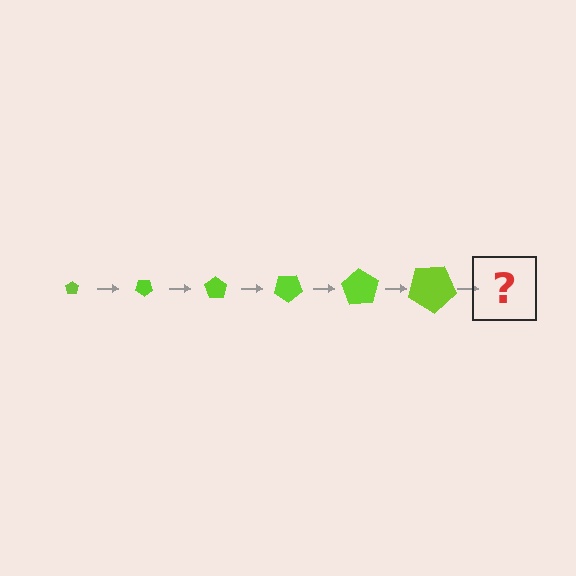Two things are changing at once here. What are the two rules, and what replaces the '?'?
The two rules are that the pentagon grows larger each step and it rotates 35 degrees each step. The '?' should be a pentagon, larger than the previous one and rotated 210 degrees from the start.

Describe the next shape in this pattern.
It should be a pentagon, larger than the previous one and rotated 210 degrees from the start.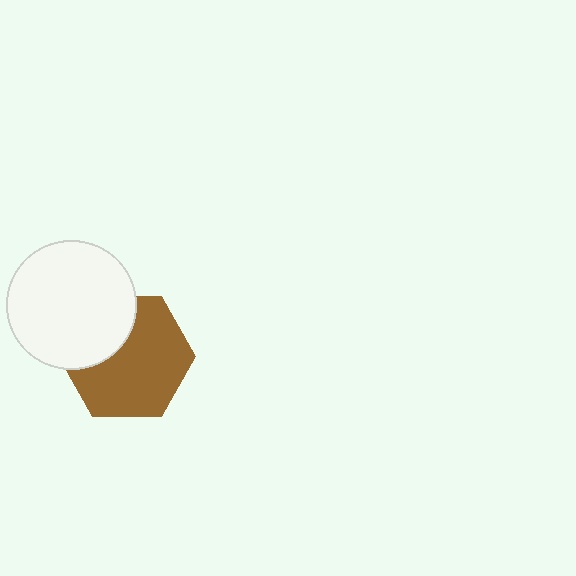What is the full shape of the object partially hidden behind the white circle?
The partially hidden object is a brown hexagon.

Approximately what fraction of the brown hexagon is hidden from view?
Roughly 31% of the brown hexagon is hidden behind the white circle.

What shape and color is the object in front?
The object in front is a white circle.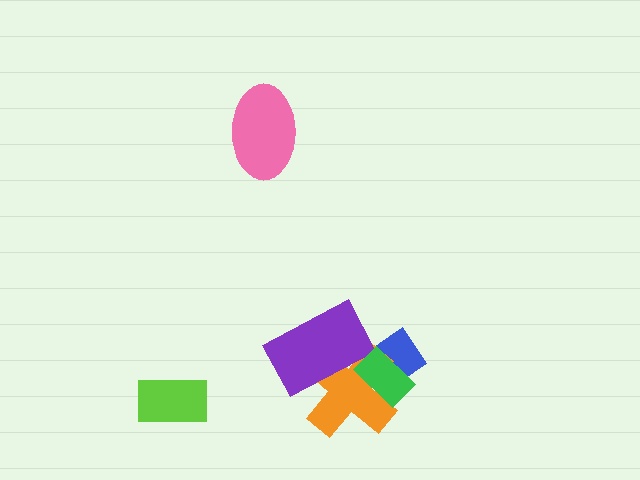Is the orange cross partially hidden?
Yes, it is partially covered by another shape.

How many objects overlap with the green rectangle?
2 objects overlap with the green rectangle.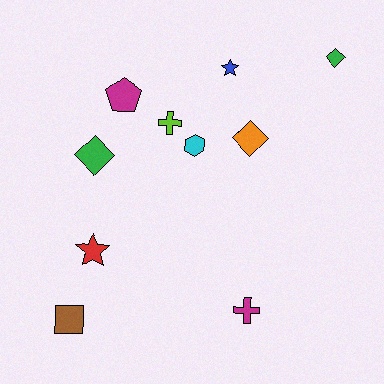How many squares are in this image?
There is 1 square.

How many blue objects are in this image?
There is 1 blue object.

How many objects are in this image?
There are 10 objects.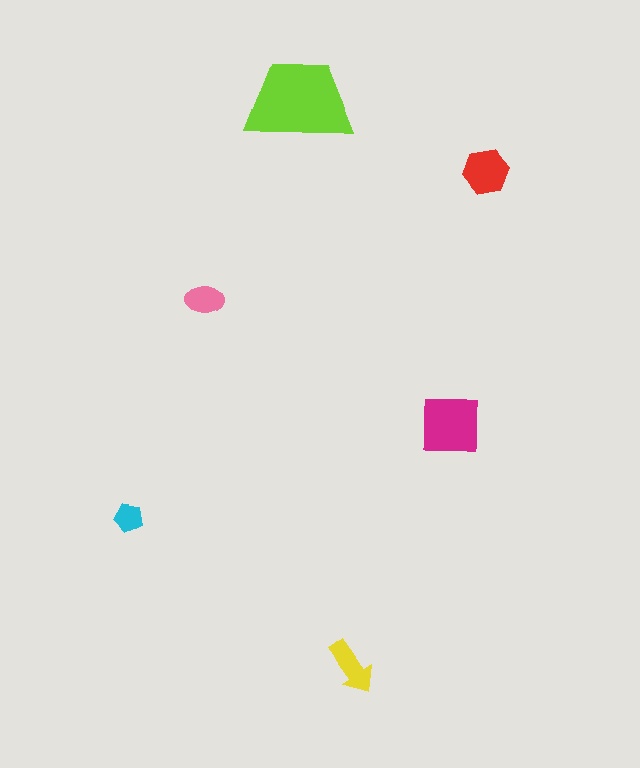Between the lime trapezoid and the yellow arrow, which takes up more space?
The lime trapezoid.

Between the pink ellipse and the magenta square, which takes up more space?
The magenta square.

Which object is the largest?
The lime trapezoid.